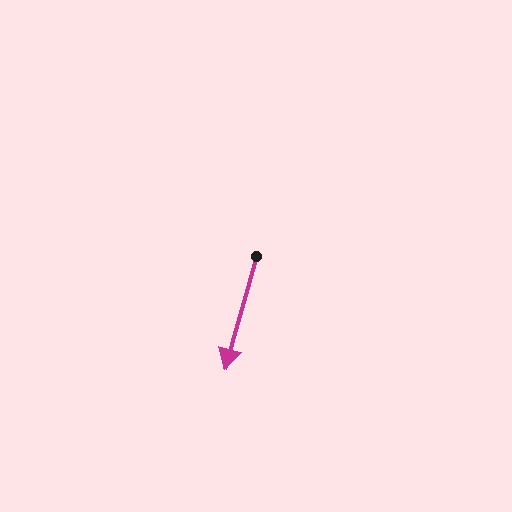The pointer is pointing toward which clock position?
Roughly 7 o'clock.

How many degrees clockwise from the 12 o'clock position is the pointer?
Approximately 195 degrees.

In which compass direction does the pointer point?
South.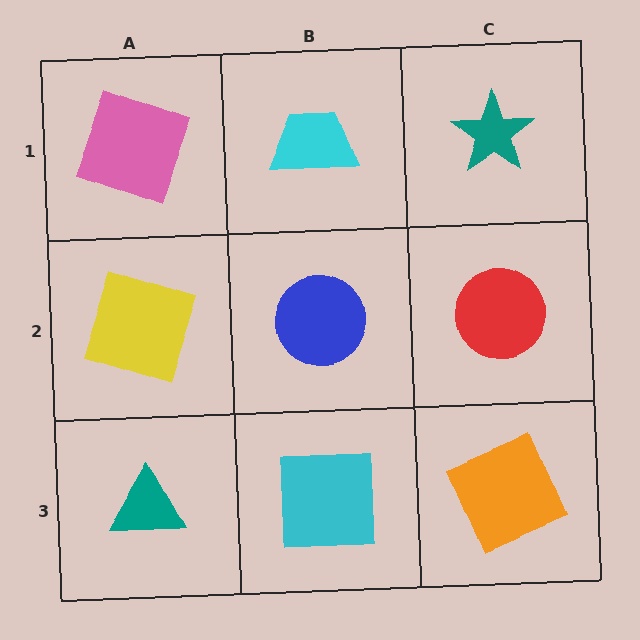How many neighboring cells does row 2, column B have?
4.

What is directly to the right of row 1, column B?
A teal star.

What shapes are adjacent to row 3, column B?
A blue circle (row 2, column B), a teal triangle (row 3, column A), an orange square (row 3, column C).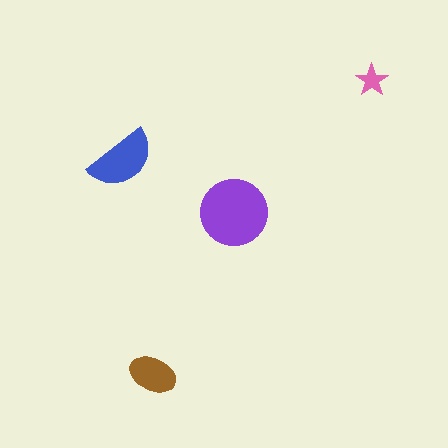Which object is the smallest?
The pink star.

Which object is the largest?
The purple circle.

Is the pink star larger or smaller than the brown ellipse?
Smaller.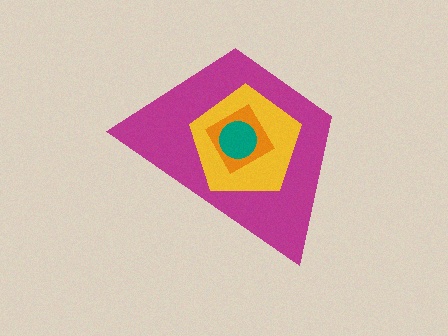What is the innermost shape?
The teal circle.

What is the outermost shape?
The magenta trapezoid.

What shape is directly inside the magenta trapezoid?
The yellow pentagon.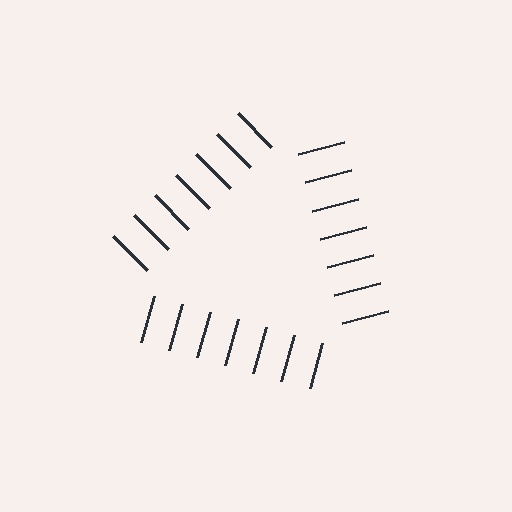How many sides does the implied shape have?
3 sides — the line-ends trace a triangle.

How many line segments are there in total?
21 — 7 along each of the 3 edges.